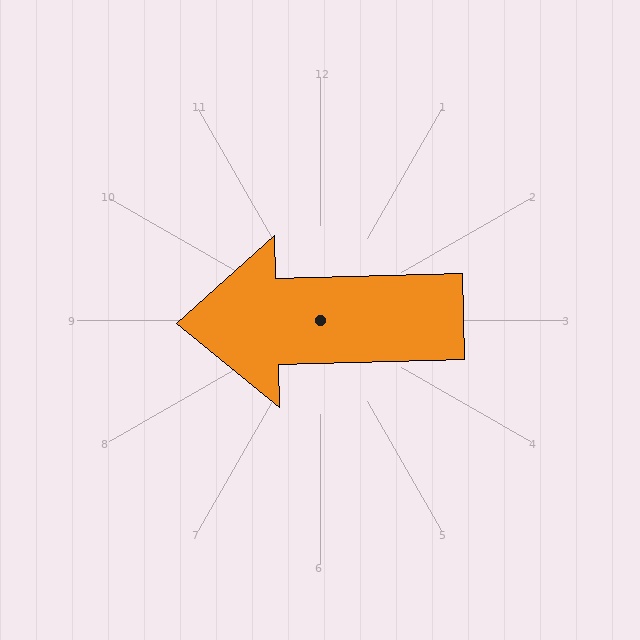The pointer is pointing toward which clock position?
Roughly 9 o'clock.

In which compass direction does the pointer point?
West.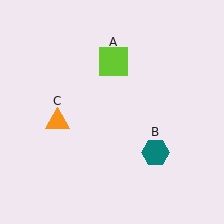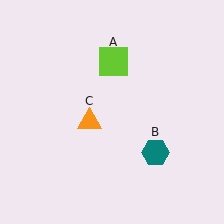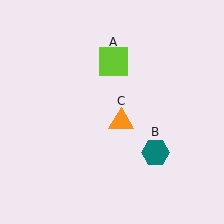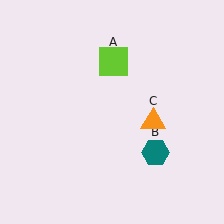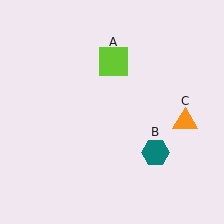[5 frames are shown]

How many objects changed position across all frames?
1 object changed position: orange triangle (object C).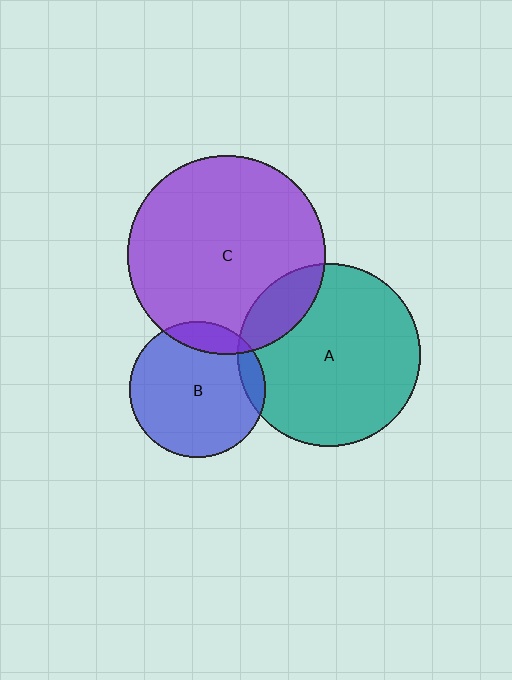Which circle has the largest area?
Circle C (purple).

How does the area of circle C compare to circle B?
Approximately 2.1 times.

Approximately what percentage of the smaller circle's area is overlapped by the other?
Approximately 15%.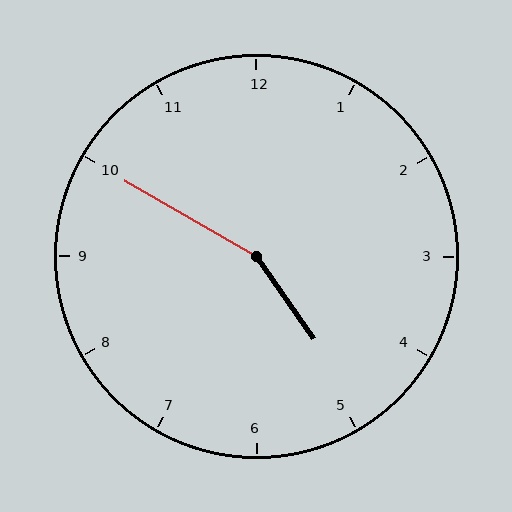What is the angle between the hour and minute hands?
Approximately 155 degrees.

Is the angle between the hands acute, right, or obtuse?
It is obtuse.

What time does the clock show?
4:50.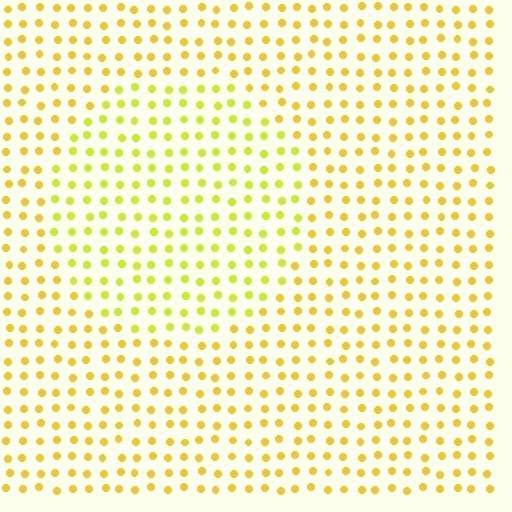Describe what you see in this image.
The image is filled with small yellow elements in a uniform arrangement. A circle-shaped region is visible where the elements are tinted to a slightly different hue, forming a subtle color boundary.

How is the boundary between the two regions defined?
The boundary is defined purely by a slight shift in hue (about 20 degrees). Spacing, size, and orientation are identical on both sides.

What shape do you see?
I see a circle.